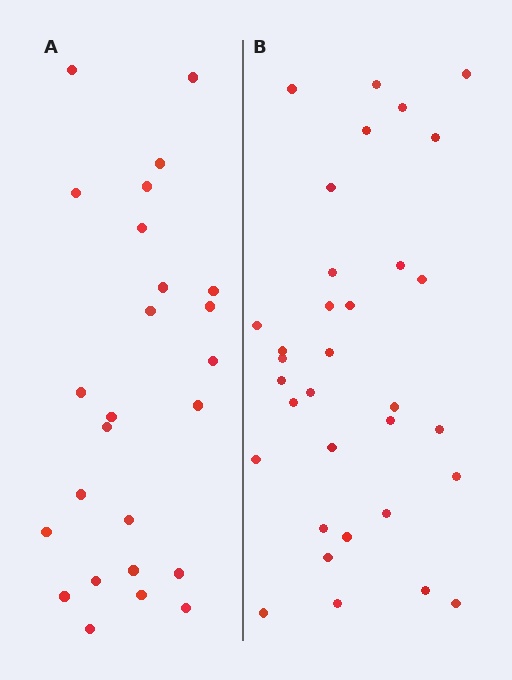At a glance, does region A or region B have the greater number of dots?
Region B (the right region) has more dots.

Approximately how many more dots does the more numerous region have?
Region B has roughly 8 or so more dots than region A.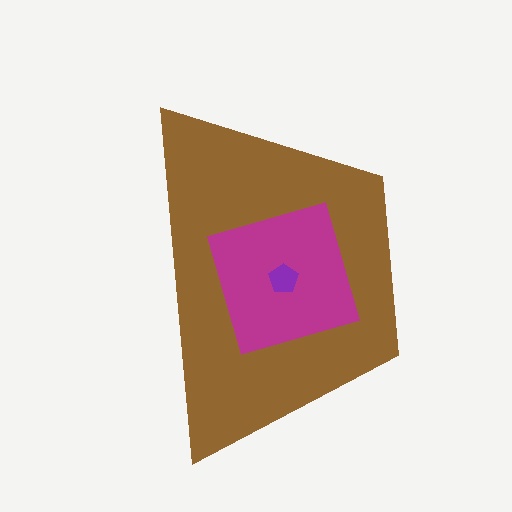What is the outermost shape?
The brown trapezoid.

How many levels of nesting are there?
3.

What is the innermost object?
The purple pentagon.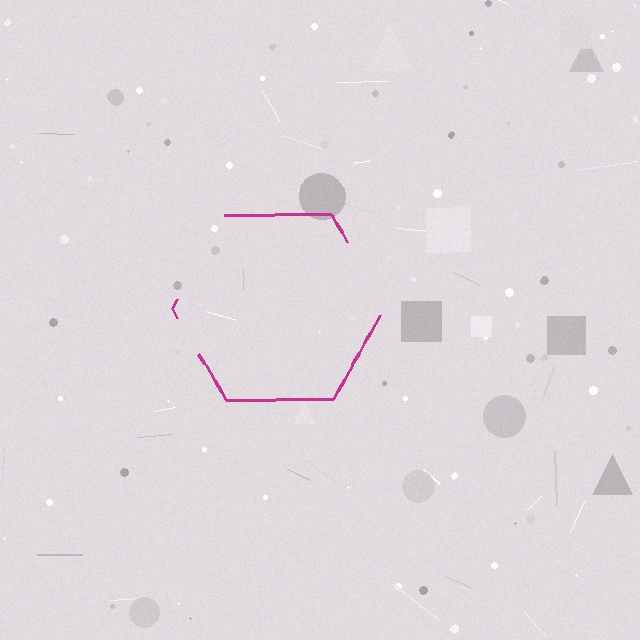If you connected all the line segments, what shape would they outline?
They would outline a hexagon.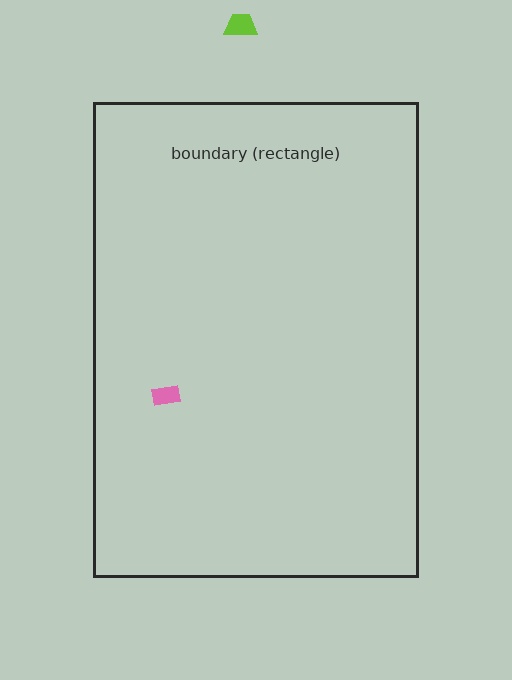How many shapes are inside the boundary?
1 inside, 1 outside.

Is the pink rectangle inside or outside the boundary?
Inside.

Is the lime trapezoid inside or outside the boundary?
Outside.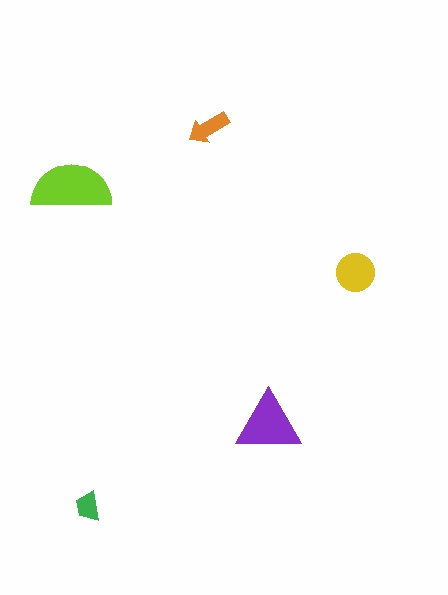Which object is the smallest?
The green trapezoid.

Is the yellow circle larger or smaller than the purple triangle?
Smaller.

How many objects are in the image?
There are 5 objects in the image.